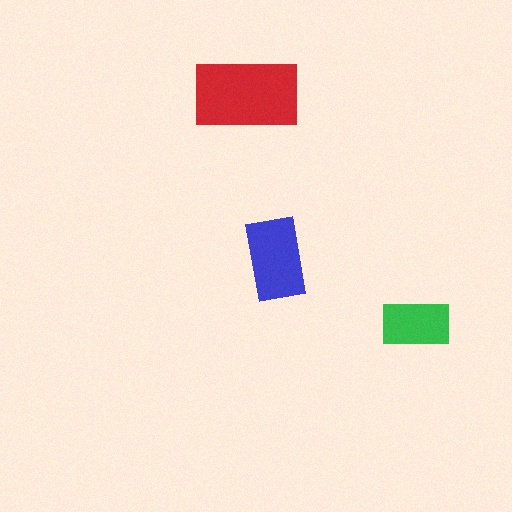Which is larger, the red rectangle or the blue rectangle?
The red one.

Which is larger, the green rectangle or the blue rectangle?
The blue one.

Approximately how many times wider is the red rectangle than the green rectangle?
About 1.5 times wider.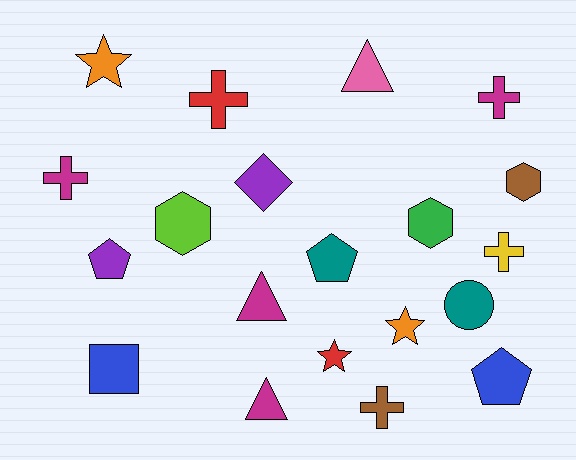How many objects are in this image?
There are 20 objects.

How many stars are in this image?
There are 3 stars.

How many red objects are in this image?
There are 2 red objects.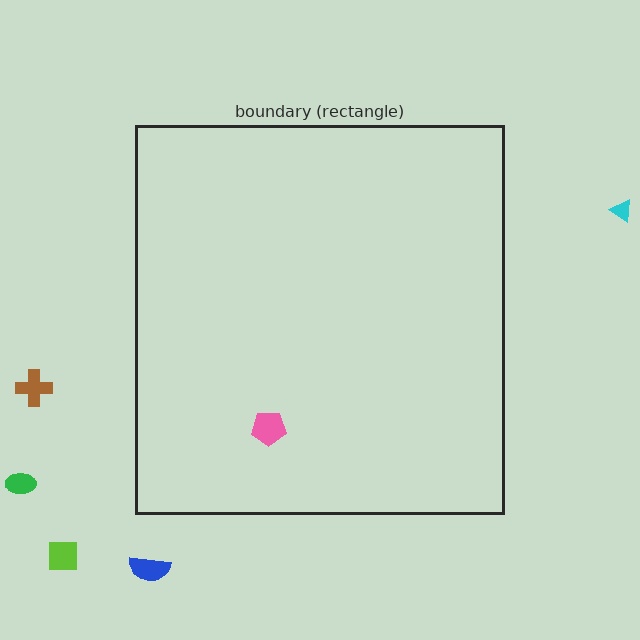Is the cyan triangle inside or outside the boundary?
Outside.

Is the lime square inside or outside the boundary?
Outside.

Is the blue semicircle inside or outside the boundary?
Outside.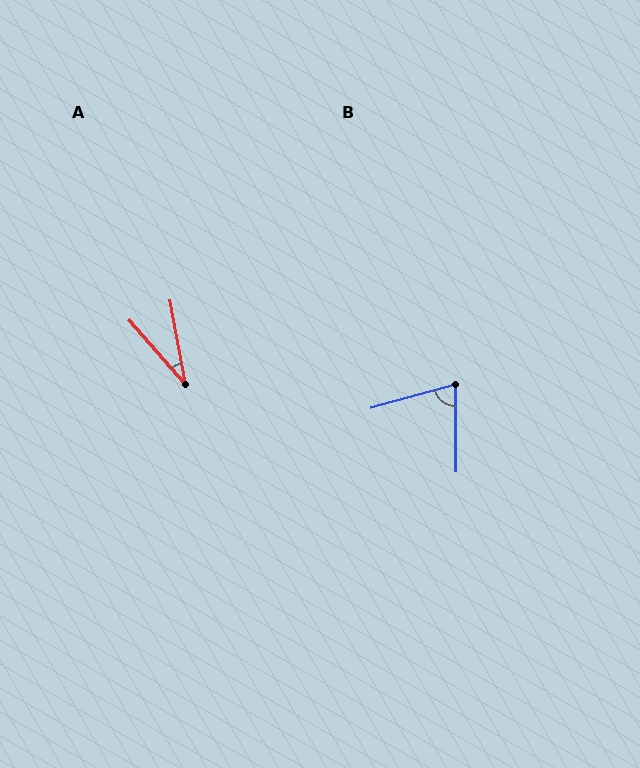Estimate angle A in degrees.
Approximately 31 degrees.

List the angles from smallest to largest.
A (31°), B (75°).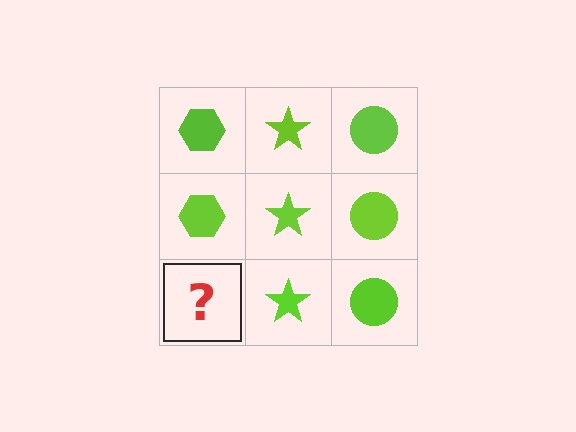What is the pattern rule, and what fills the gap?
The rule is that each column has a consistent shape. The gap should be filled with a lime hexagon.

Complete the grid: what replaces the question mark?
The question mark should be replaced with a lime hexagon.